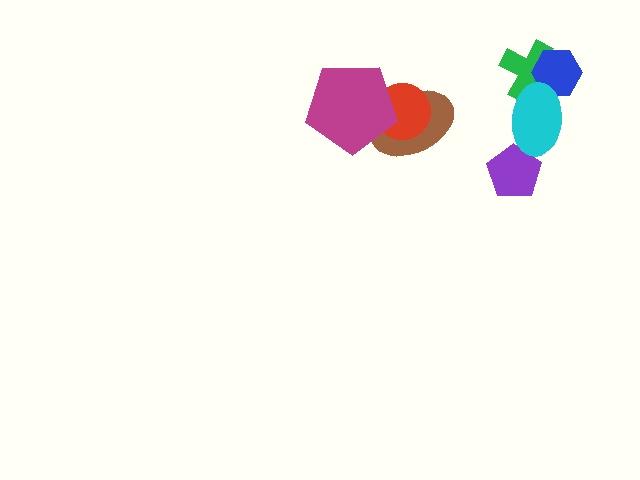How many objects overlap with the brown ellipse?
2 objects overlap with the brown ellipse.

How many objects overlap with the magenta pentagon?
2 objects overlap with the magenta pentagon.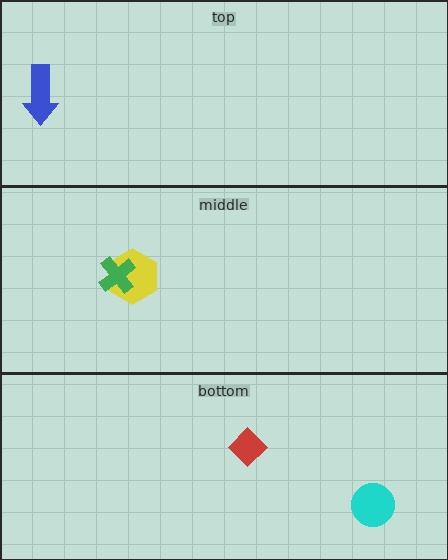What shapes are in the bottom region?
The cyan circle, the red diamond.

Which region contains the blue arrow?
The top region.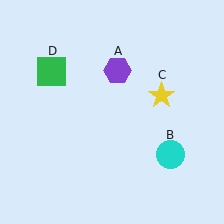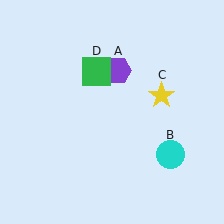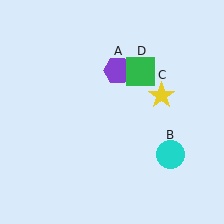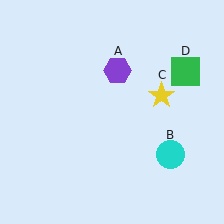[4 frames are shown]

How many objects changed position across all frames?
1 object changed position: green square (object D).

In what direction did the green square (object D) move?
The green square (object D) moved right.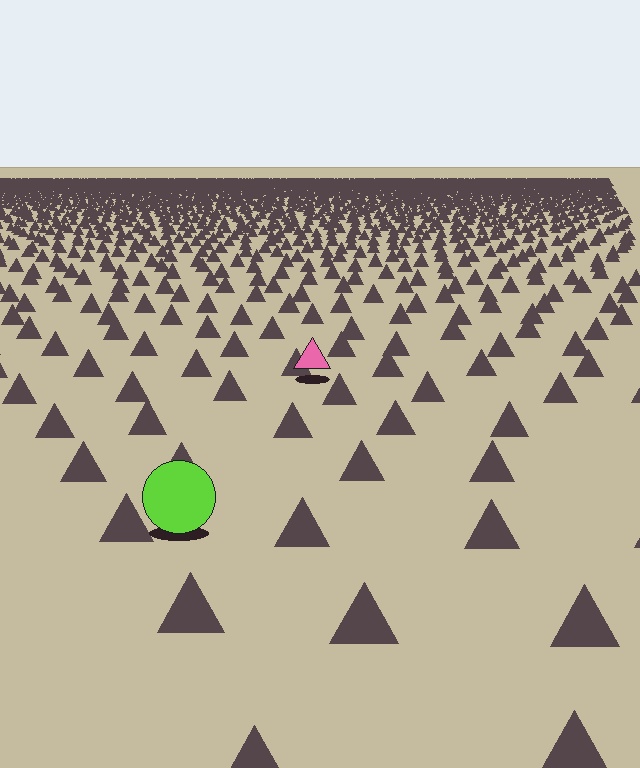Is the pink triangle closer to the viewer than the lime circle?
No. The lime circle is closer — you can tell from the texture gradient: the ground texture is coarser near it.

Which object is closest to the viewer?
The lime circle is closest. The texture marks near it are larger and more spread out.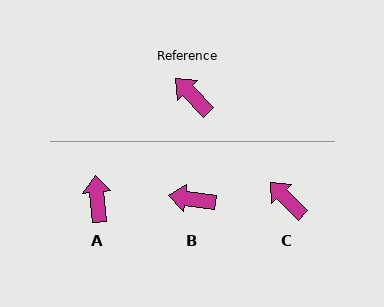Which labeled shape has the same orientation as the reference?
C.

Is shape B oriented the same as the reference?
No, it is off by about 38 degrees.